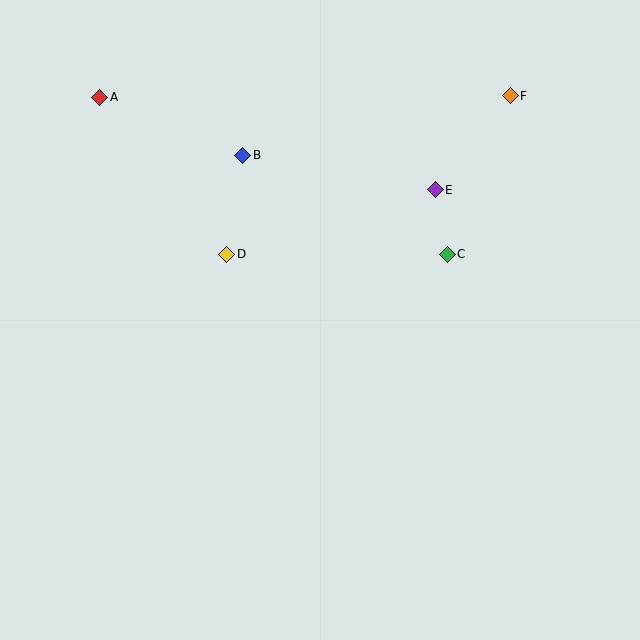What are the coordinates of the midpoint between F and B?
The midpoint between F and B is at (377, 126).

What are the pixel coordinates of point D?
Point D is at (227, 254).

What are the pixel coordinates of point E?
Point E is at (435, 190).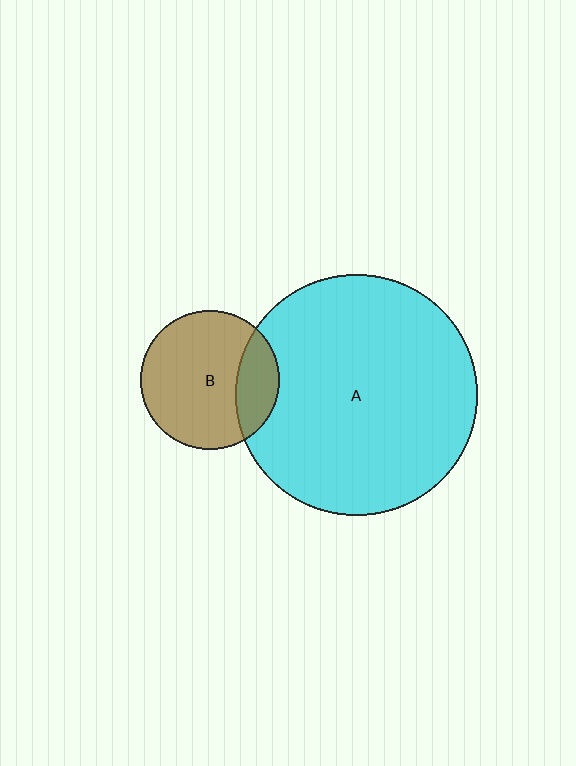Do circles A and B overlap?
Yes.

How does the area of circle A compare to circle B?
Approximately 3.0 times.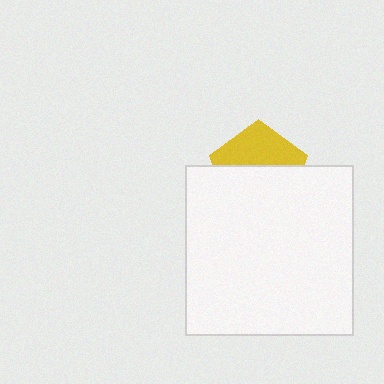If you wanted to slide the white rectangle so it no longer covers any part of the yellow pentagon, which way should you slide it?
Slide it down — that is the most direct way to separate the two shapes.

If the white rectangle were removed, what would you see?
You would see the complete yellow pentagon.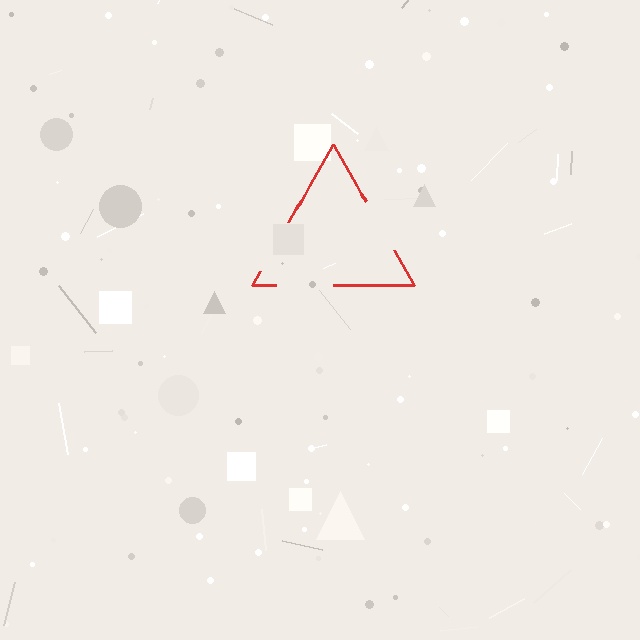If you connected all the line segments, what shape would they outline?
They would outline a triangle.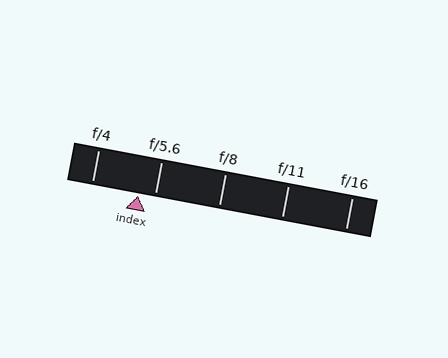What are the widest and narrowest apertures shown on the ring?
The widest aperture shown is f/4 and the narrowest is f/16.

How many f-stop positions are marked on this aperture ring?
There are 5 f-stop positions marked.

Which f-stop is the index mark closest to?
The index mark is closest to f/5.6.